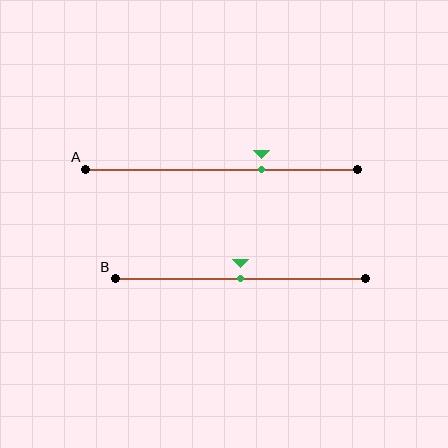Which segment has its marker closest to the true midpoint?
Segment B has its marker closest to the true midpoint.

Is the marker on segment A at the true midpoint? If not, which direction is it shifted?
No, the marker on segment A is shifted to the right by about 15% of the segment length.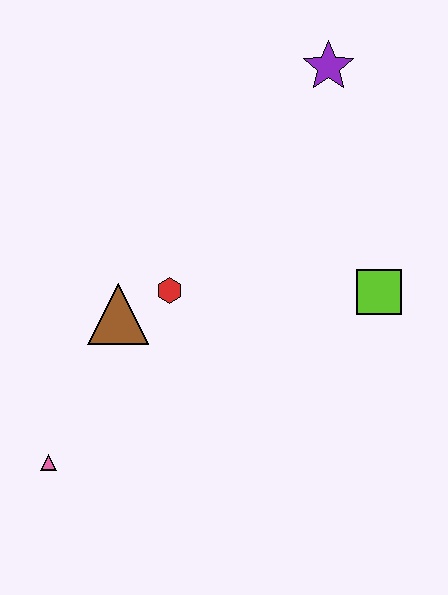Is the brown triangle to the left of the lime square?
Yes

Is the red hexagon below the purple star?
Yes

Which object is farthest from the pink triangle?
The purple star is farthest from the pink triangle.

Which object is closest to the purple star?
The lime square is closest to the purple star.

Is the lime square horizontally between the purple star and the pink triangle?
No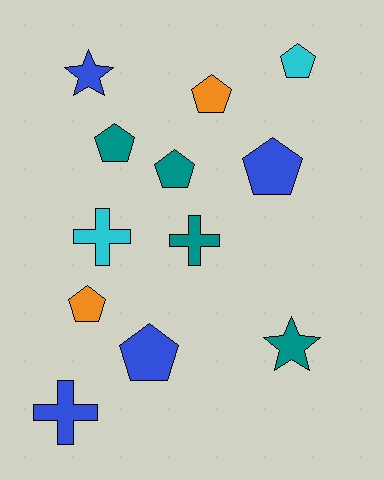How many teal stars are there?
There is 1 teal star.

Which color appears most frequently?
Blue, with 4 objects.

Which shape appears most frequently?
Pentagon, with 7 objects.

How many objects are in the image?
There are 12 objects.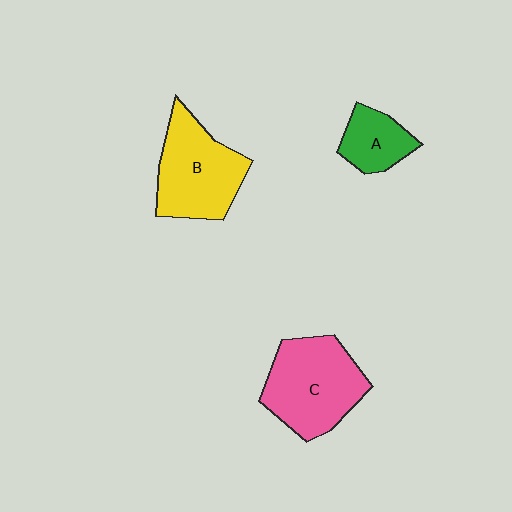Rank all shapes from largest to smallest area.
From largest to smallest: C (pink), B (yellow), A (green).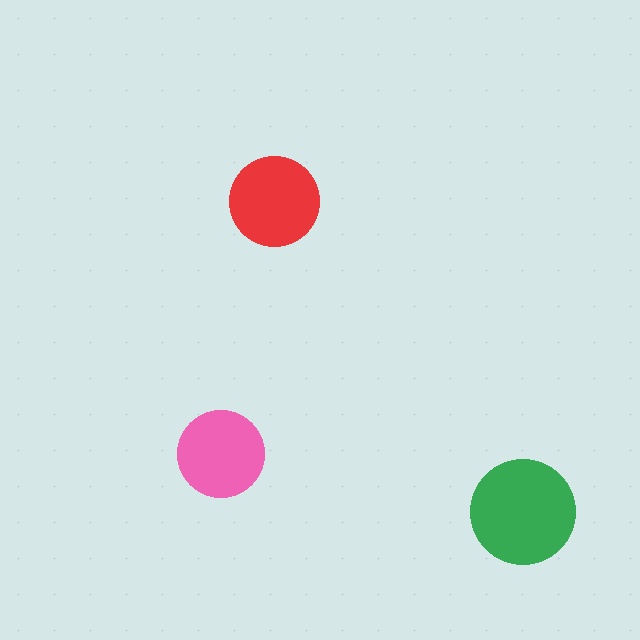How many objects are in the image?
There are 3 objects in the image.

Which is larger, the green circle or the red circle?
The green one.